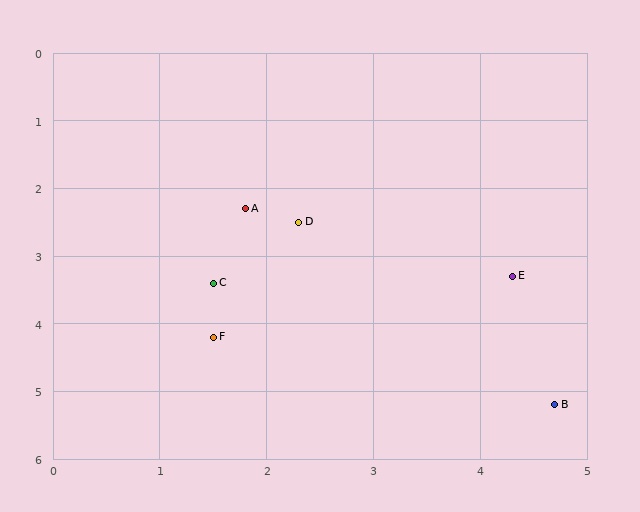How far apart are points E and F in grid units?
Points E and F are about 2.9 grid units apart.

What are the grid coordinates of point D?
Point D is at approximately (2.3, 2.5).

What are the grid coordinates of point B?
Point B is at approximately (4.7, 5.2).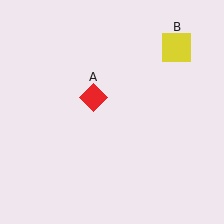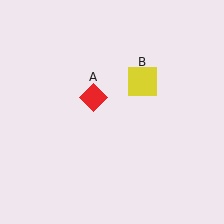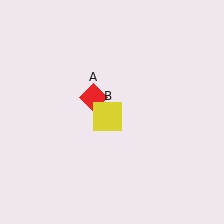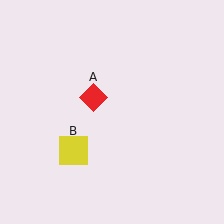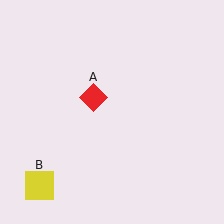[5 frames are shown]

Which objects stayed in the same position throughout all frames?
Red diamond (object A) remained stationary.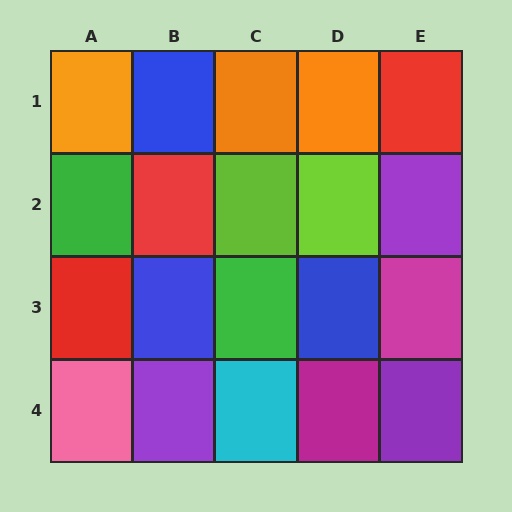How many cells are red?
3 cells are red.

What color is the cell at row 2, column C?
Lime.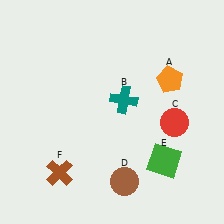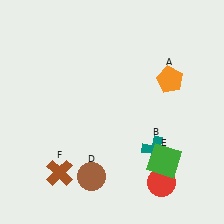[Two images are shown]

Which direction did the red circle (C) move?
The red circle (C) moved down.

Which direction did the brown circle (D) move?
The brown circle (D) moved left.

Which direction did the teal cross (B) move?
The teal cross (B) moved down.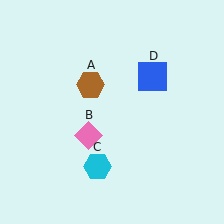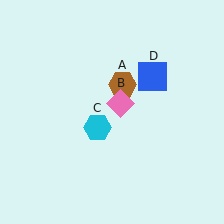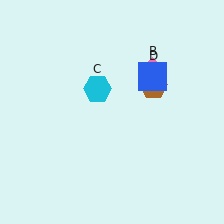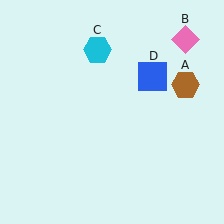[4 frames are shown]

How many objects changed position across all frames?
3 objects changed position: brown hexagon (object A), pink diamond (object B), cyan hexagon (object C).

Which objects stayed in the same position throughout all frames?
Blue square (object D) remained stationary.